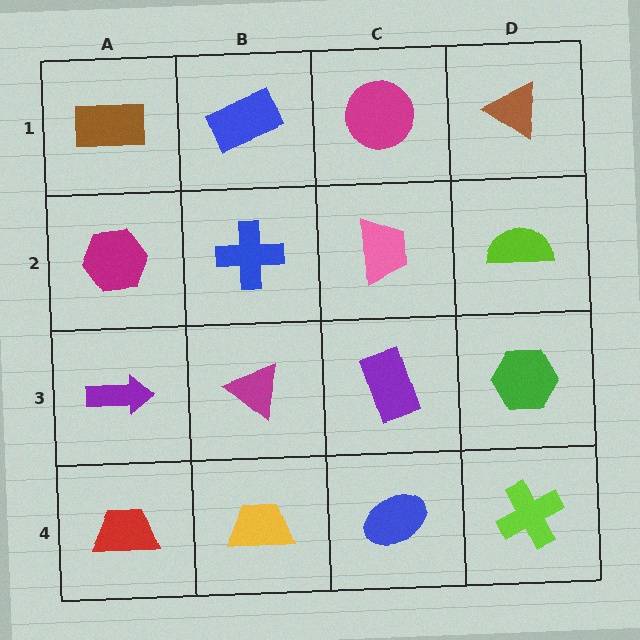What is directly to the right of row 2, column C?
A lime semicircle.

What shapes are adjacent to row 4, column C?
A purple rectangle (row 3, column C), a yellow trapezoid (row 4, column B), a lime cross (row 4, column D).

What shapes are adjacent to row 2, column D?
A brown triangle (row 1, column D), a green hexagon (row 3, column D), a pink trapezoid (row 2, column C).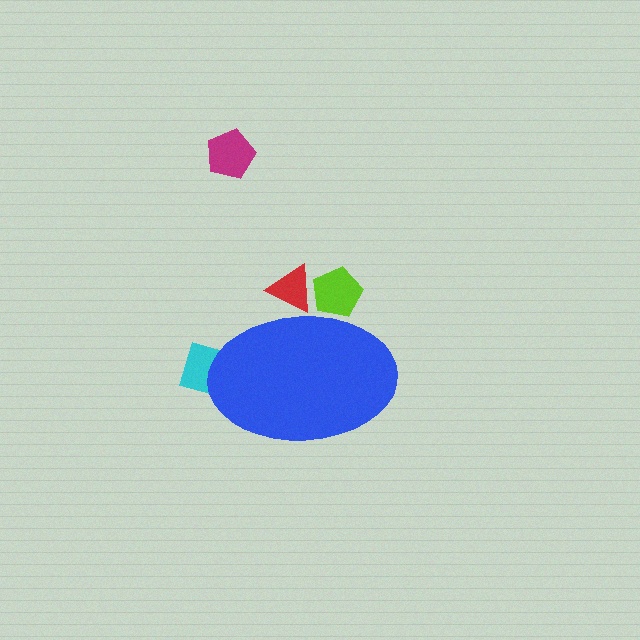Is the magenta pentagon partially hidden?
No, the magenta pentagon is fully visible.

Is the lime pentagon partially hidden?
Yes, the lime pentagon is partially hidden behind the blue ellipse.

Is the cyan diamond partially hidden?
Yes, the cyan diamond is partially hidden behind the blue ellipse.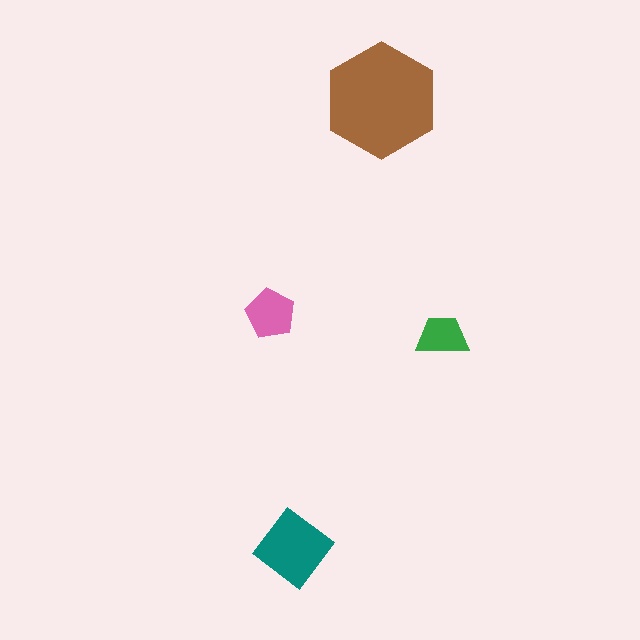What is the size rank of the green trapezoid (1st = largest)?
4th.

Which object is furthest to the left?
The pink pentagon is leftmost.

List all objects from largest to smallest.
The brown hexagon, the teal diamond, the pink pentagon, the green trapezoid.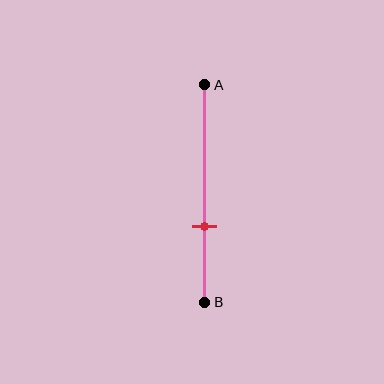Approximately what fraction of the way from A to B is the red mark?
The red mark is approximately 65% of the way from A to B.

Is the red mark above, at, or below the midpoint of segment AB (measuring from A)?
The red mark is below the midpoint of segment AB.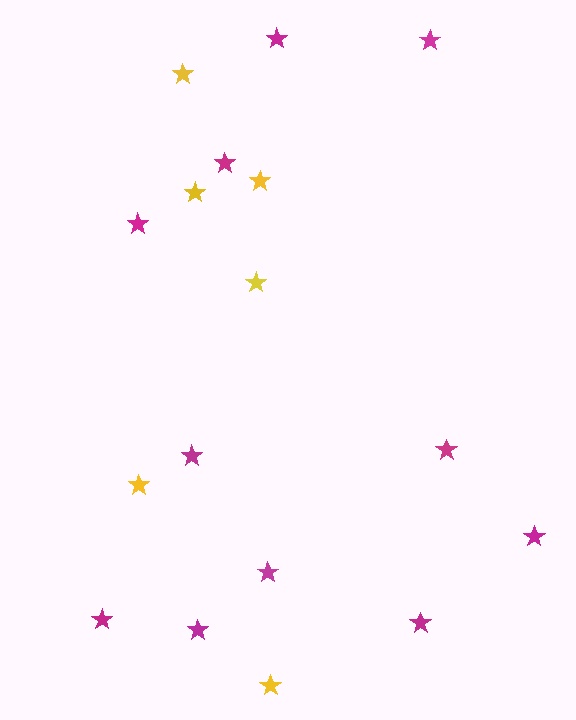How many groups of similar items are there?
There are 2 groups: one group of yellow stars (6) and one group of magenta stars (11).